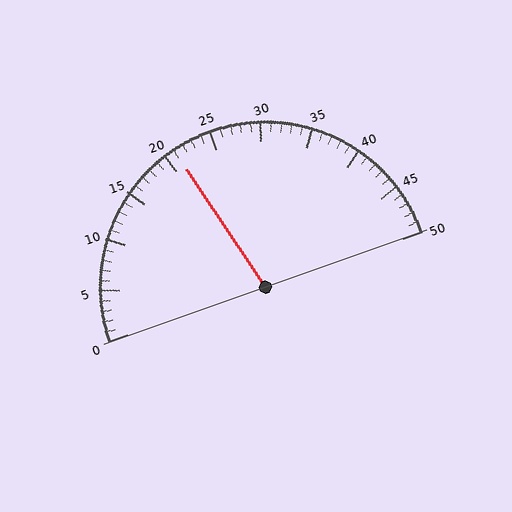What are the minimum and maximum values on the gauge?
The gauge ranges from 0 to 50.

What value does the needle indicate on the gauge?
The needle indicates approximately 21.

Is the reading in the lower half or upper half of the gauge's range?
The reading is in the lower half of the range (0 to 50).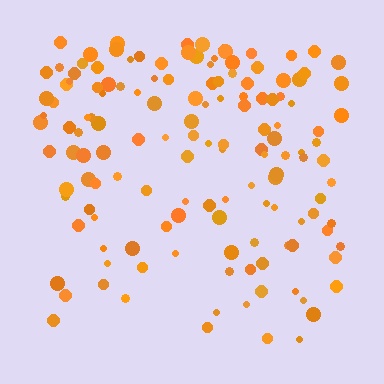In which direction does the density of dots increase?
From bottom to top, with the top side densest.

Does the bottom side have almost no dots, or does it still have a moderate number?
Still a moderate number, just noticeably fewer than the top.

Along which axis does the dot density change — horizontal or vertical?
Vertical.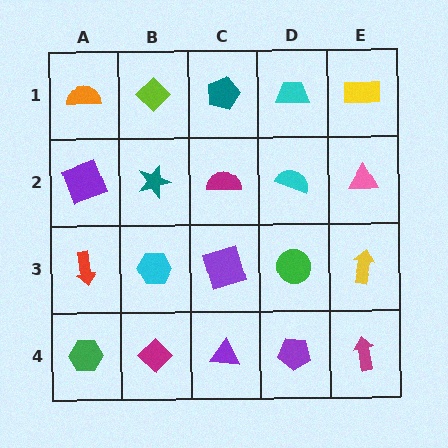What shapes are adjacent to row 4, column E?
A yellow arrow (row 3, column E), a purple pentagon (row 4, column D).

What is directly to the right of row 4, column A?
A magenta diamond.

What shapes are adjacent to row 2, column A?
An orange semicircle (row 1, column A), a red arrow (row 3, column A), a teal star (row 2, column B).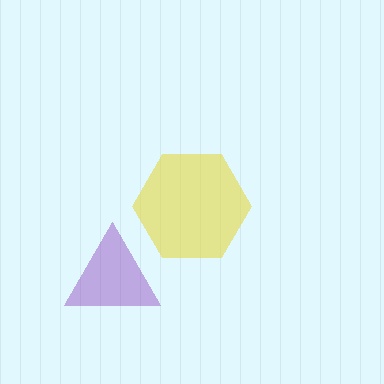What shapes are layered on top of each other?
The layered shapes are: a purple triangle, a yellow hexagon.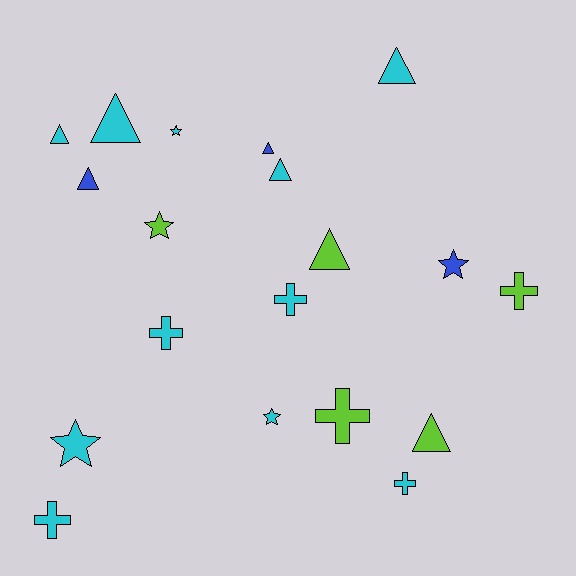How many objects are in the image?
There are 19 objects.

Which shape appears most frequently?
Triangle, with 8 objects.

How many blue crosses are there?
There are no blue crosses.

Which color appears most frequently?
Cyan, with 11 objects.